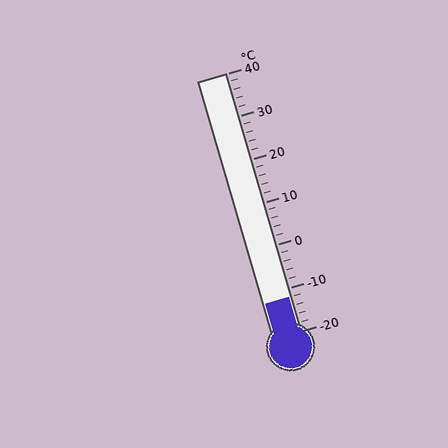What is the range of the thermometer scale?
The thermometer scale ranges from -20°C to 40°C.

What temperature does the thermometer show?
The thermometer shows approximately -12°C.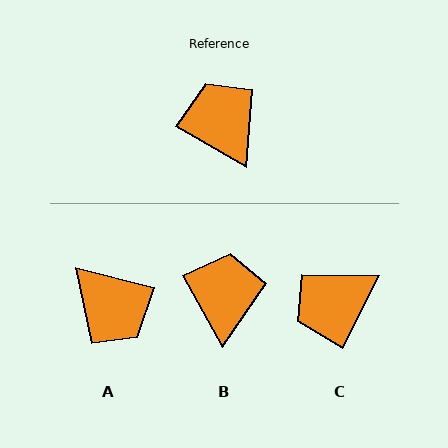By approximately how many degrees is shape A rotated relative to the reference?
Approximately 164 degrees clockwise.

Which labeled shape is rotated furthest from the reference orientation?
A, about 164 degrees away.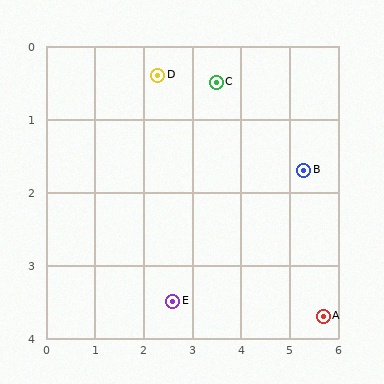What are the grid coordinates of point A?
Point A is at approximately (5.7, 3.7).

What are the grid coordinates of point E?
Point E is at approximately (2.6, 3.5).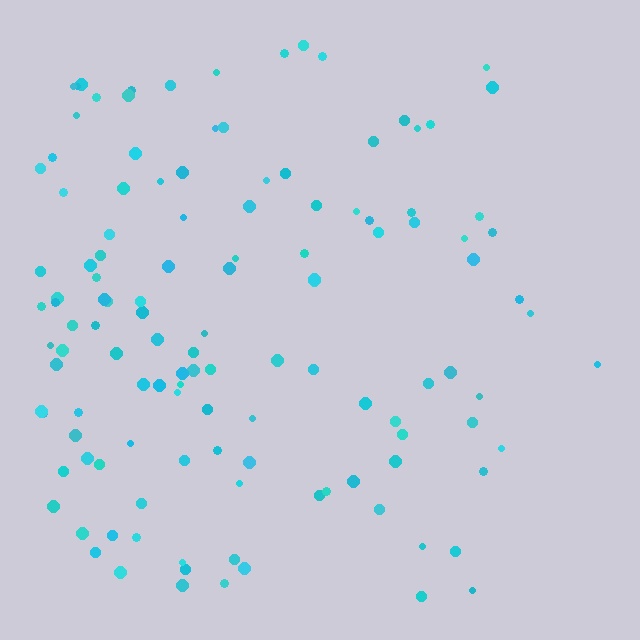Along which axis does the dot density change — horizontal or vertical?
Horizontal.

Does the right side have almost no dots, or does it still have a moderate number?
Still a moderate number, just noticeably fewer than the left.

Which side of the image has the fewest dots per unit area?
The right.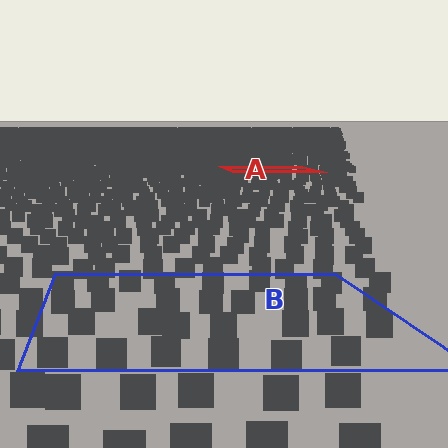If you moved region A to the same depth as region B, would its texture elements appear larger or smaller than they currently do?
They would appear larger. At a closer depth, the same texture elements are projected at a bigger on-screen size.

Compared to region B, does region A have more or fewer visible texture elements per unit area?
Region A has more texture elements per unit area — they are packed more densely because it is farther away.